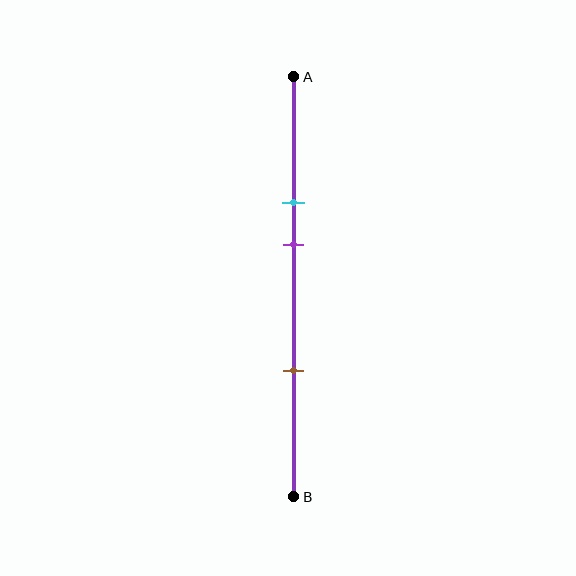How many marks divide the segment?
There are 3 marks dividing the segment.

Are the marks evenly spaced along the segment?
No, the marks are not evenly spaced.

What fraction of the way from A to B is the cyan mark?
The cyan mark is approximately 30% (0.3) of the way from A to B.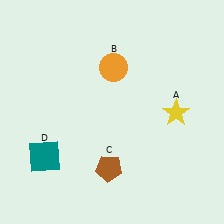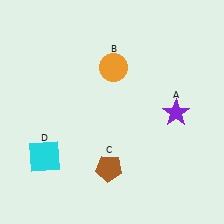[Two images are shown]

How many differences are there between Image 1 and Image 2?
There are 2 differences between the two images.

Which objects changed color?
A changed from yellow to purple. D changed from teal to cyan.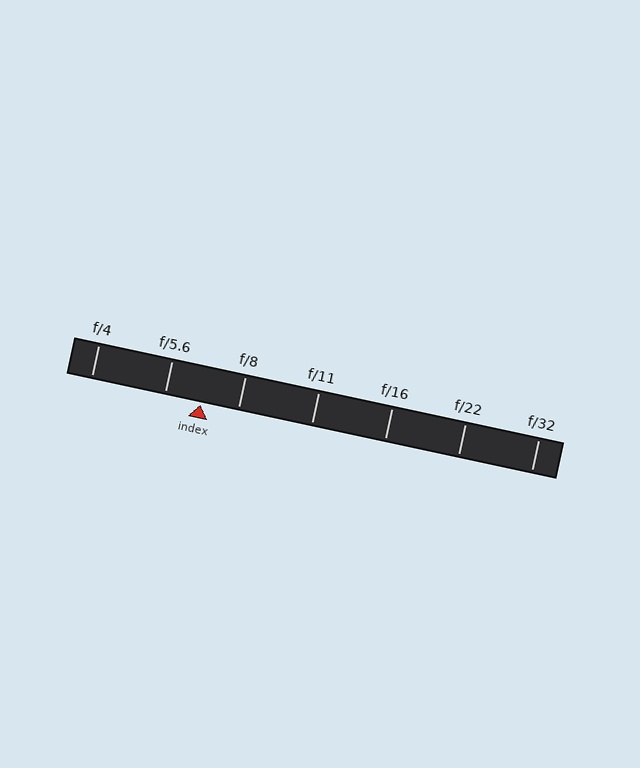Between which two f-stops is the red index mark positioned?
The index mark is between f/5.6 and f/8.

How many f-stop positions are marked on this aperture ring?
There are 7 f-stop positions marked.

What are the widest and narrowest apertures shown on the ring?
The widest aperture shown is f/4 and the narrowest is f/32.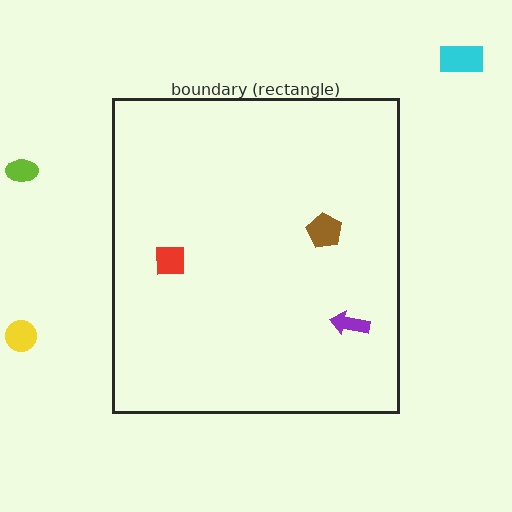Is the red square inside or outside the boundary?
Inside.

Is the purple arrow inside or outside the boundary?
Inside.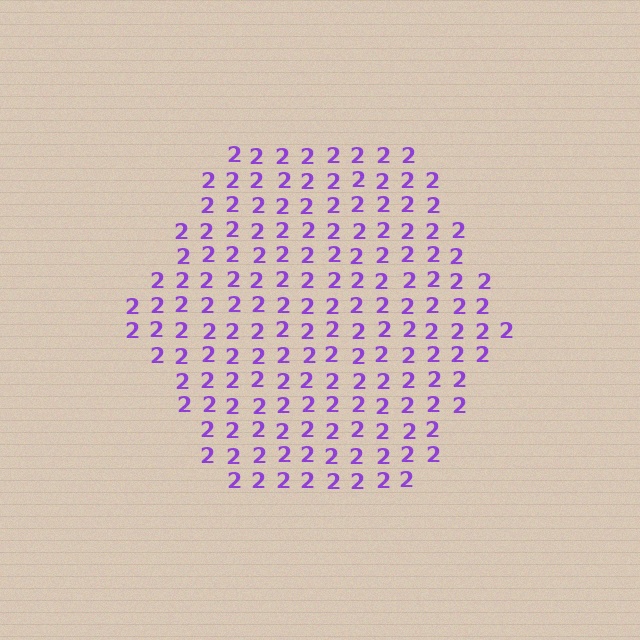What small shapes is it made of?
It is made of small digit 2's.